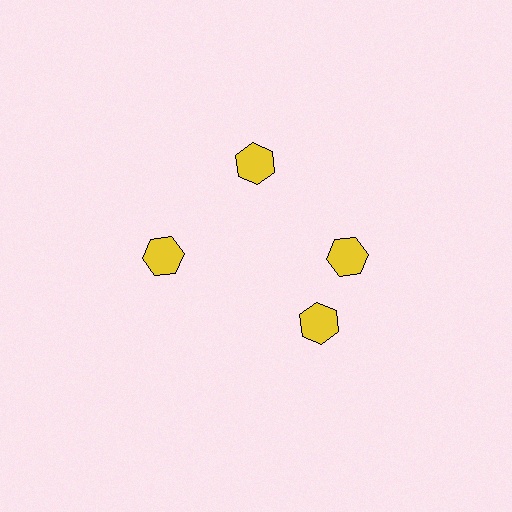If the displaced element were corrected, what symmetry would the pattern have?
It would have 4-fold rotational symmetry — the pattern would map onto itself every 90 degrees.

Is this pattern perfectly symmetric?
No. The 4 yellow hexagons are arranged in a ring, but one element near the 6 o'clock position is rotated out of alignment along the ring, breaking the 4-fold rotational symmetry.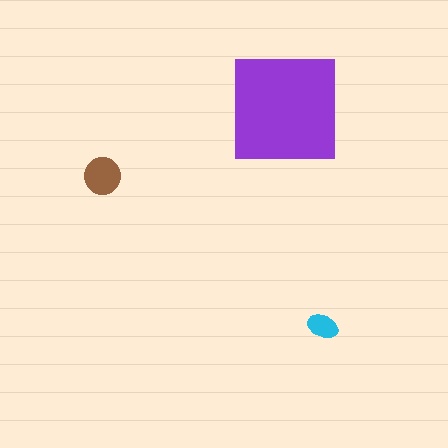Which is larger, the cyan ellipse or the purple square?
The purple square.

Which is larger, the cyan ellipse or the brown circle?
The brown circle.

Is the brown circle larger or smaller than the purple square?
Smaller.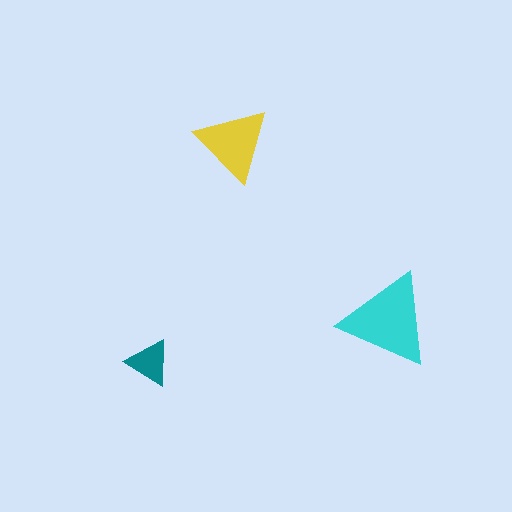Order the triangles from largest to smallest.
the cyan one, the yellow one, the teal one.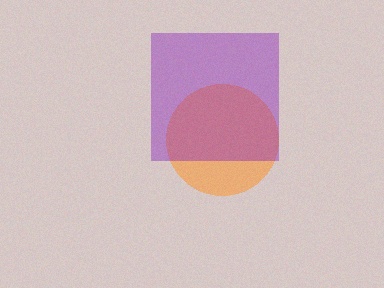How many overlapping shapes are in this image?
There are 2 overlapping shapes in the image.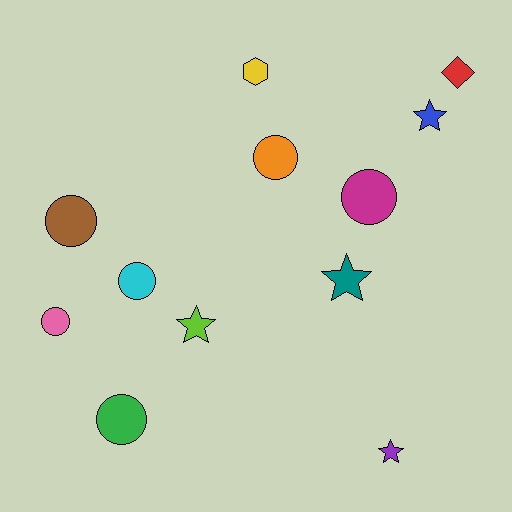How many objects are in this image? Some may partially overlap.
There are 12 objects.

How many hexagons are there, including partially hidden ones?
There is 1 hexagon.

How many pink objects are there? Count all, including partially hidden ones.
There is 1 pink object.